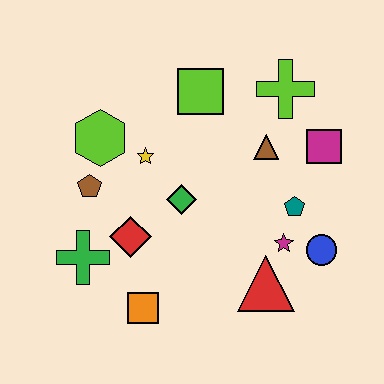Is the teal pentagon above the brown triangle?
No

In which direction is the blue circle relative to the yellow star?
The blue circle is to the right of the yellow star.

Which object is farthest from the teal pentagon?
The green cross is farthest from the teal pentagon.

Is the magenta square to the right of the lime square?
Yes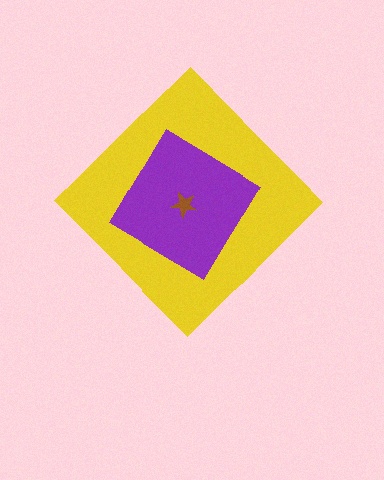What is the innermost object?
The brown star.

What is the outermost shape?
The yellow diamond.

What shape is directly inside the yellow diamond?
The purple diamond.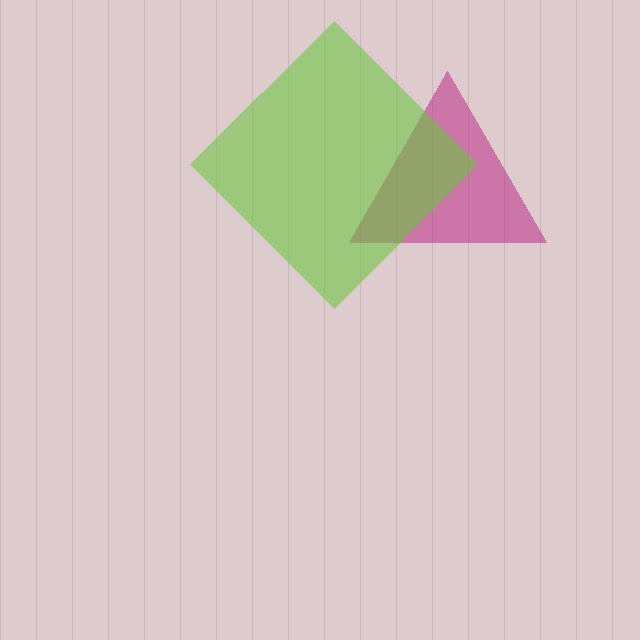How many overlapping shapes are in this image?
There are 2 overlapping shapes in the image.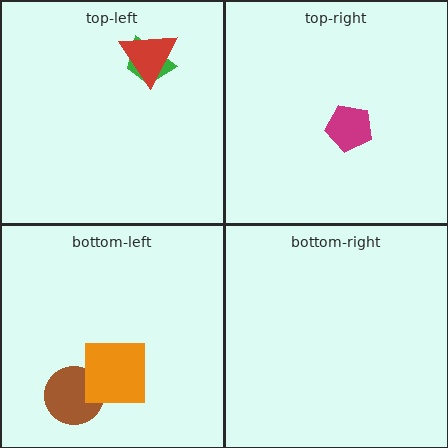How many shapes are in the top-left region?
2.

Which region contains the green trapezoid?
The top-left region.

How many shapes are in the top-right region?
1.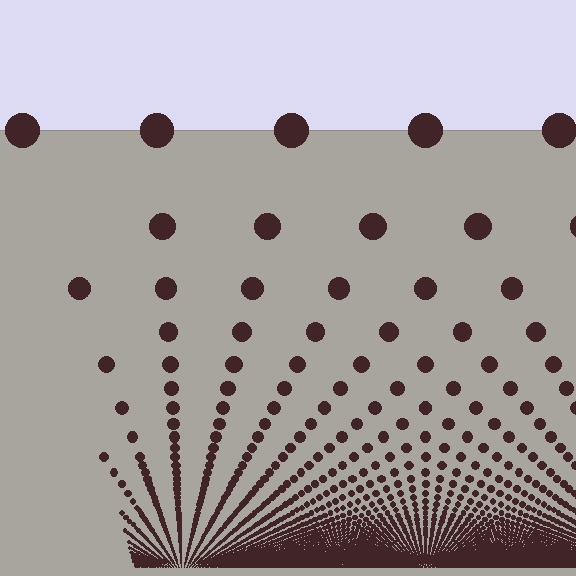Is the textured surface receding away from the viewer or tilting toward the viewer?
The surface appears to tilt toward the viewer. Texture elements get larger and sparser toward the top.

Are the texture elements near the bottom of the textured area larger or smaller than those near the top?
Smaller. The gradient is inverted — elements near the bottom are smaller and denser.